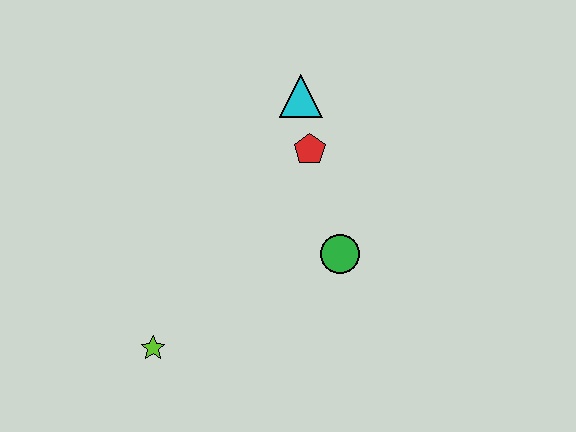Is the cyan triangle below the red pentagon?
No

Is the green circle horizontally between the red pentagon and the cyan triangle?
No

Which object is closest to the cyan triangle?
The red pentagon is closest to the cyan triangle.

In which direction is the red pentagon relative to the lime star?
The red pentagon is above the lime star.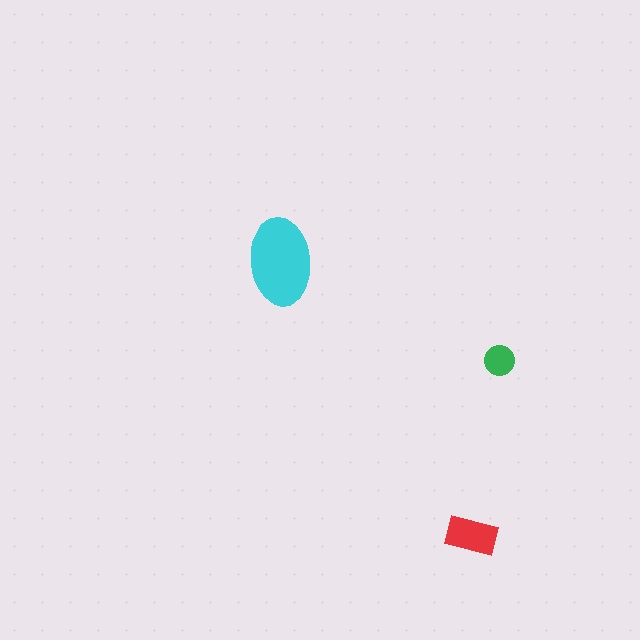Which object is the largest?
The cyan ellipse.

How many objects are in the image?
There are 3 objects in the image.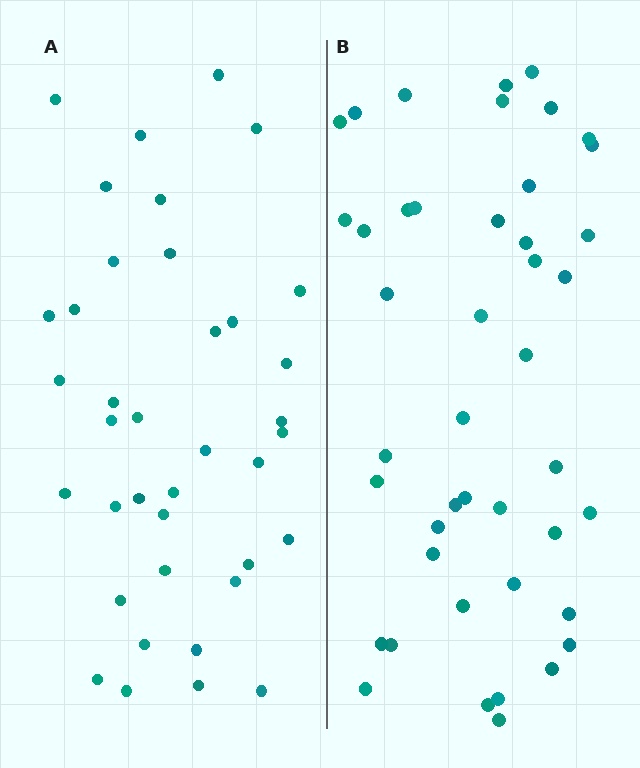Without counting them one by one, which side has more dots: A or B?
Region B (the right region) has more dots.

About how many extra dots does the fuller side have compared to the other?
Region B has about 6 more dots than region A.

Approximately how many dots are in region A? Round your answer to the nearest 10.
About 40 dots. (The exact count is 38, which rounds to 40.)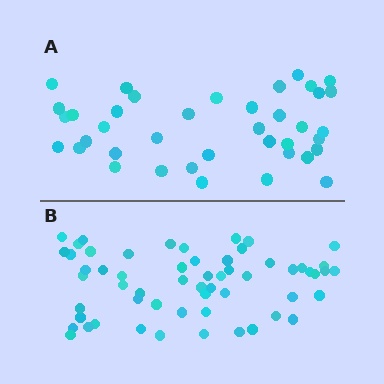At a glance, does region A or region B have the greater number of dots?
Region B (the bottom region) has more dots.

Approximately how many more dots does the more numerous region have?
Region B has approximately 20 more dots than region A.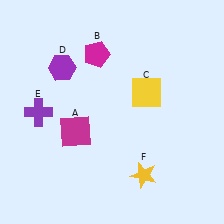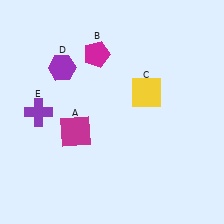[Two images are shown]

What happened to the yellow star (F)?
The yellow star (F) was removed in Image 2. It was in the bottom-right area of Image 1.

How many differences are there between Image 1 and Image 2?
There is 1 difference between the two images.